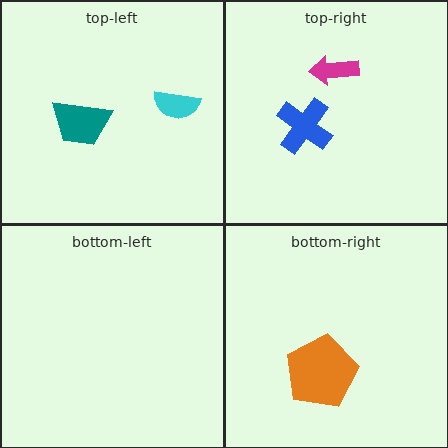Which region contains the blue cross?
The top-right region.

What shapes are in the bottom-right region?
The orange pentagon.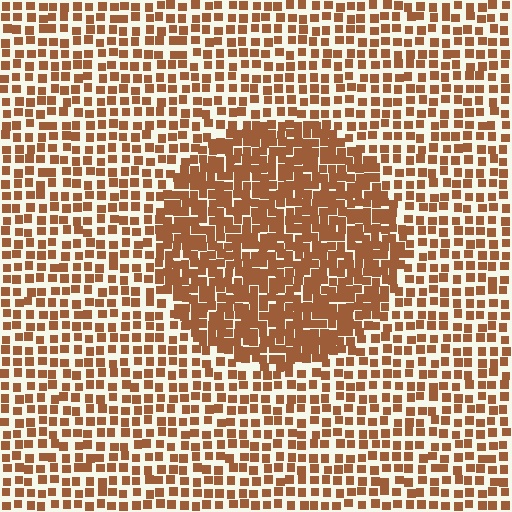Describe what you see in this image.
The image contains small brown elements arranged at two different densities. A circle-shaped region is visible where the elements are more densely packed than the surrounding area.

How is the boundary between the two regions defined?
The boundary is defined by a change in element density (approximately 1.9x ratio). All elements are the same color, size, and shape.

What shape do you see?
I see a circle.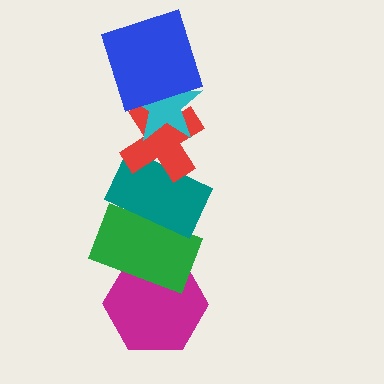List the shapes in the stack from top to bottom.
From top to bottom: the blue square, the cyan star, the red cross, the teal rectangle, the green rectangle, the magenta hexagon.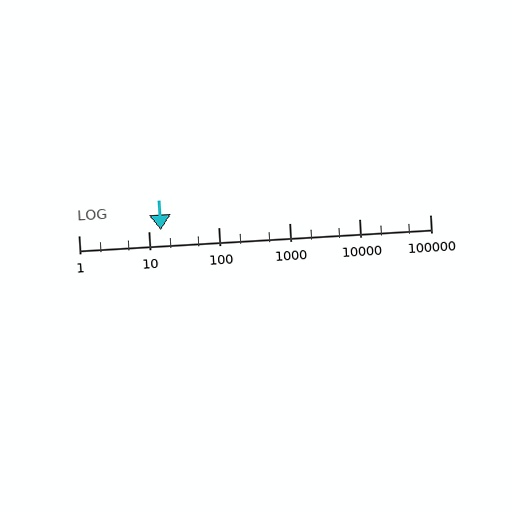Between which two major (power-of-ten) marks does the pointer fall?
The pointer is between 10 and 100.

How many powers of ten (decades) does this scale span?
The scale spans 5 decades, from 1 to 100000.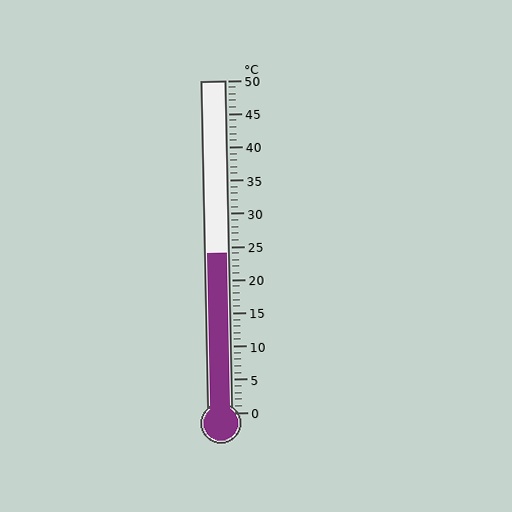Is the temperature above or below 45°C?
The temperature is below 45°C.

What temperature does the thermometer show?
The thermometer shows approximately 24°C.